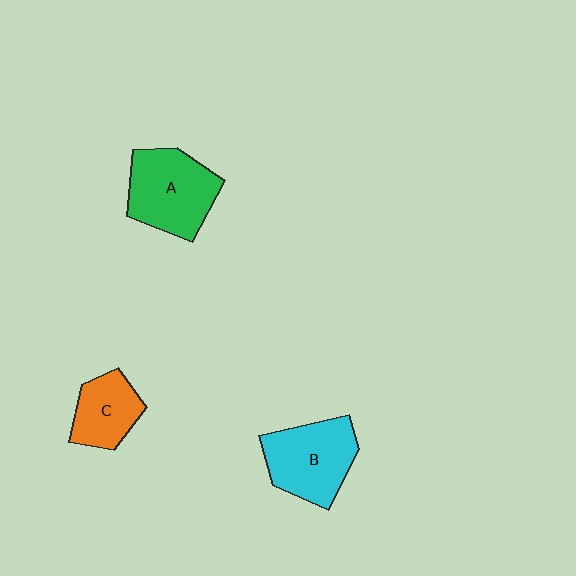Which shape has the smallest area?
Shape C (orange).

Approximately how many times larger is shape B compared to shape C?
Approximately 1.5 times.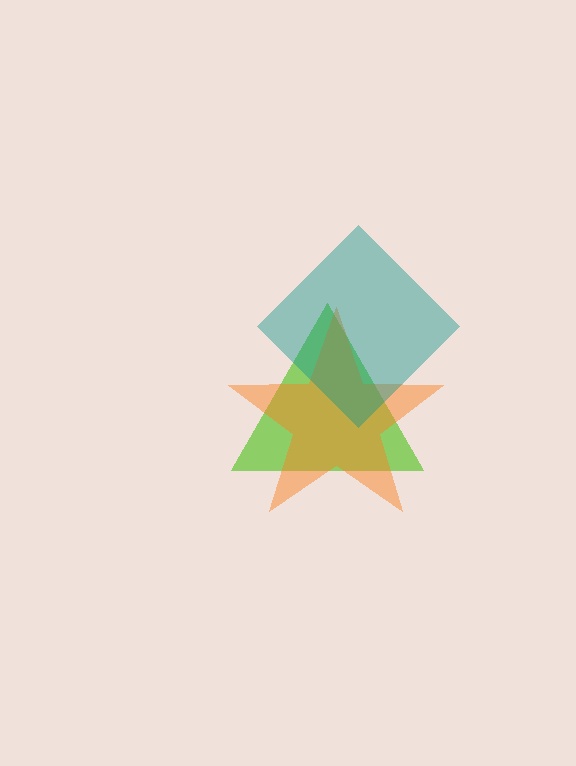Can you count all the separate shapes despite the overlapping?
Yes, there are 3 separate shapes.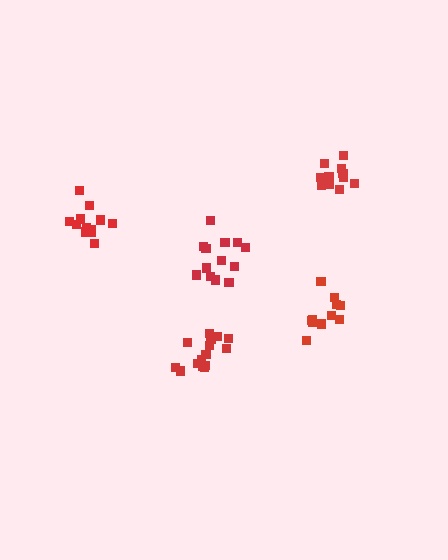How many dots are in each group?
Group 1: 11 dots, Group 2: 13 dots, Group 3: 15 dots, Group 4: 13 dots, Group 5: 11 dots (63 total).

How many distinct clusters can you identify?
There are 5 distinct clusters.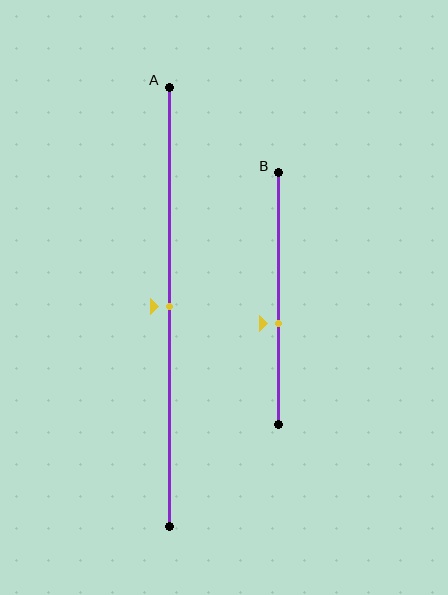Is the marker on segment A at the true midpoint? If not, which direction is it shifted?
Yes, the marker on segment A is at the true midpoint.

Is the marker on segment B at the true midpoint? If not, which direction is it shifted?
No, the marker on segment B is shifted downward by about 10% of the segment length.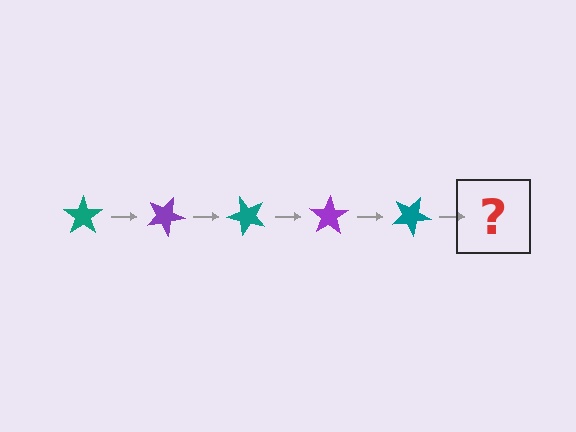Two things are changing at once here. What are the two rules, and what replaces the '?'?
The two rules are that it rotates 25 degrees each step and the color cycles through teal and purple. The '?' should be a purple star, rotated 125 degrees from the start.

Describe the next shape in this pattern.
It should be a purple star, rotated 125 degrees from the start.